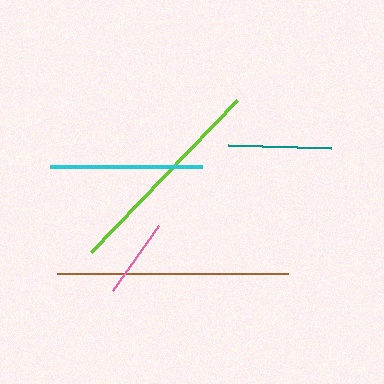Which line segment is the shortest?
The pink line is the shortest at approximately 79 pixels.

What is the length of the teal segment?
The teal segment is approximately 104 pixels long.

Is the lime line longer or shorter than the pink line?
The lime line is longer than the pink line.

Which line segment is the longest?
The brown line is the longest at approximately 231 pixels.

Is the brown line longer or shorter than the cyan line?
The brown line is longer than the cyan line.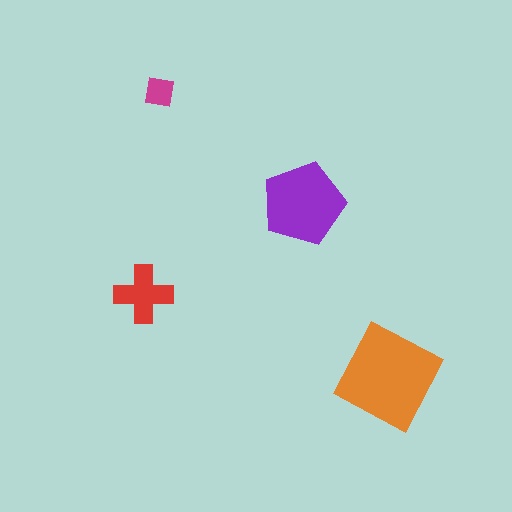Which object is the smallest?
The magenta square.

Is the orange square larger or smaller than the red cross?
Larger.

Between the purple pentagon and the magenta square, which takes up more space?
The purple pentagon.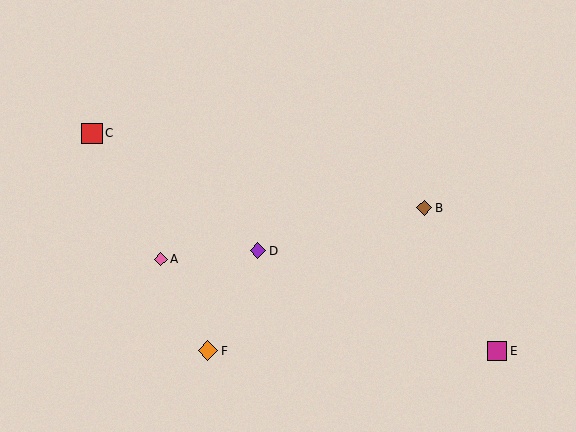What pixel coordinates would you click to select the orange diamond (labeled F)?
Click at (208, 351) to select the orange diamond F.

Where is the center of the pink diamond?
The center of the pink diamond is at (161, 259).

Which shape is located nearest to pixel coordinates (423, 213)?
The brown diamond (labeled B) at (424, 208) is nearest to that location.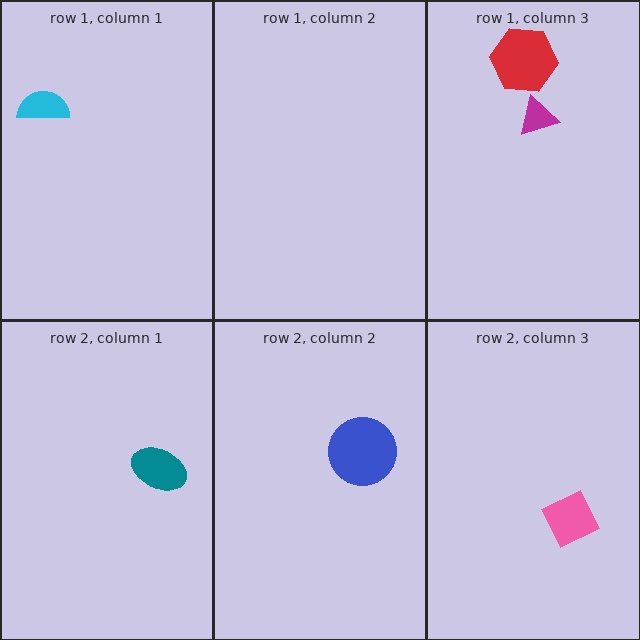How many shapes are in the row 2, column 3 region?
1.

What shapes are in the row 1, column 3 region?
The red hexagon, the magenta triangle.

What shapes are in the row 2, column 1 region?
The teal ellipse.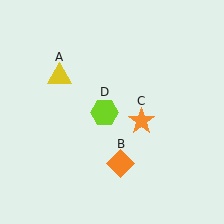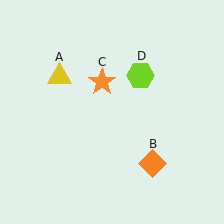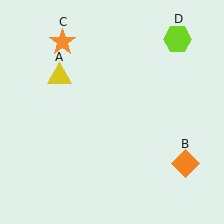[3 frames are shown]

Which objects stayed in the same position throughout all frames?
Yellow triangle (object A) remained stationary.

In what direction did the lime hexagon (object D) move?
The lime hexagon (object D) moved up and to the right.